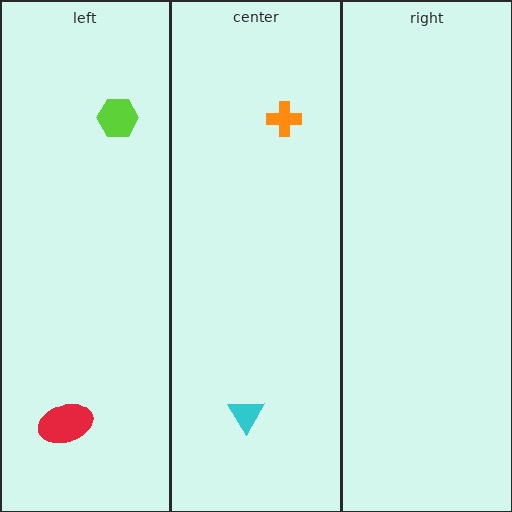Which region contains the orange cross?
The center region.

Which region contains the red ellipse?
The left region.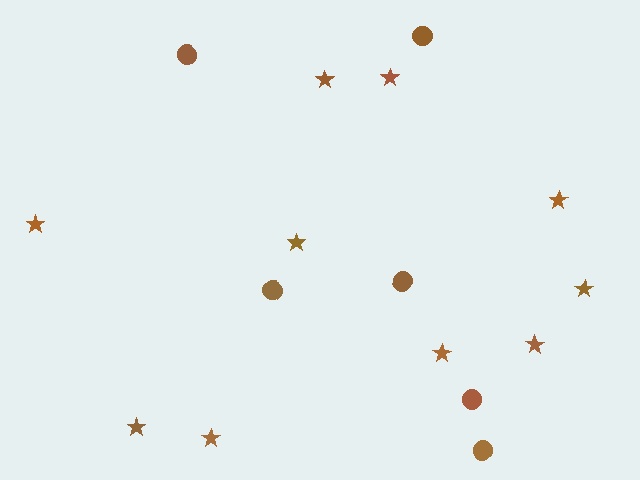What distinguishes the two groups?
There are 2 groups: one group of stars (10) and one group of circles (6).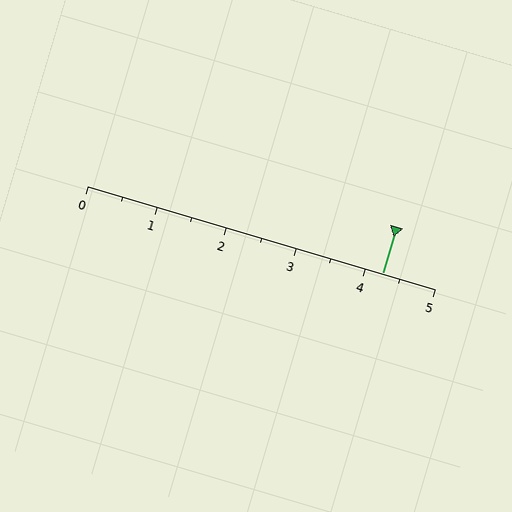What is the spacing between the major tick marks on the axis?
The major ticks are spaced 1 apart.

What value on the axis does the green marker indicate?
The marker indicates approximately 4.2.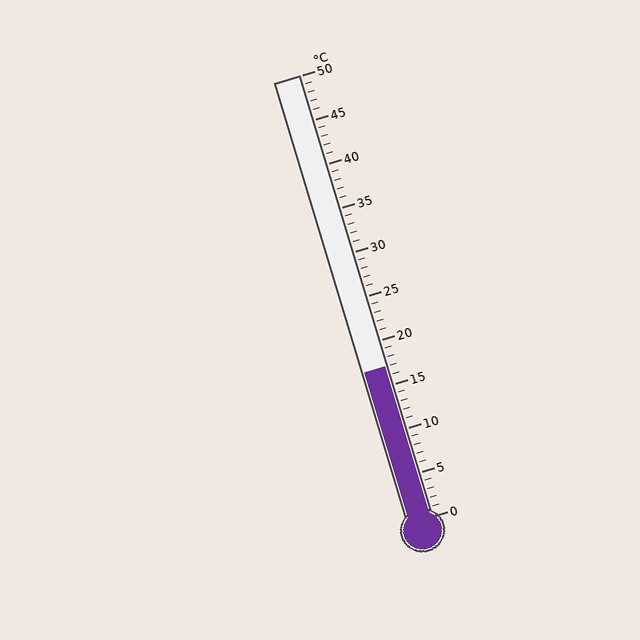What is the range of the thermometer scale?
The thermometer scale ranges from 0°C to 50°C.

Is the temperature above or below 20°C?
The temperature is below 20°C.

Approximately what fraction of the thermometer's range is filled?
The thermometer is filled to approximately 35% of its range.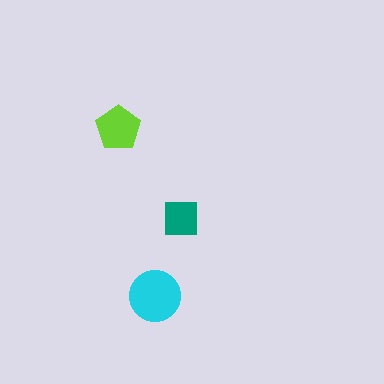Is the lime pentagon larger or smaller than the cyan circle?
Smaller.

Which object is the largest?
The cyan circle.